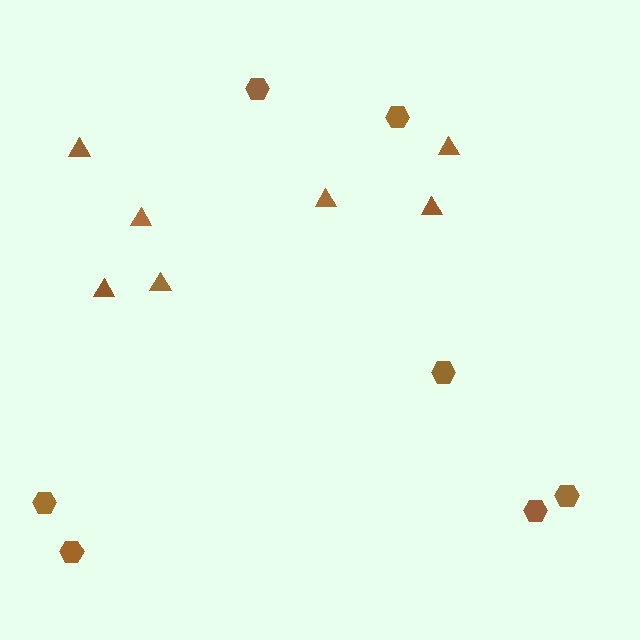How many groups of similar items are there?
There are 2 groups: one group of hexagons (7) and one group of triangles (7).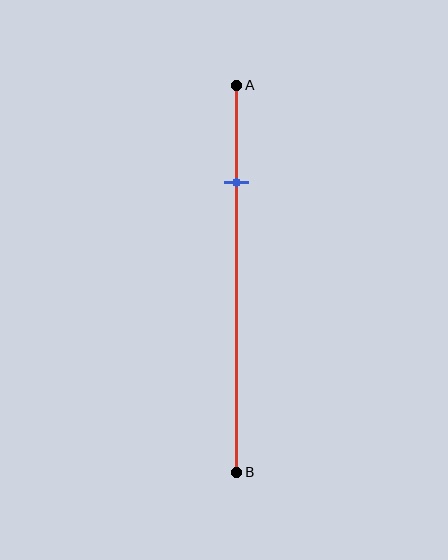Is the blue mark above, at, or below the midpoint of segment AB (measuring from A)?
The blue mark is above the midpoint of segment AB.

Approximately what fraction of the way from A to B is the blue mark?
The blue mark is approximately 25% of the way from A to B.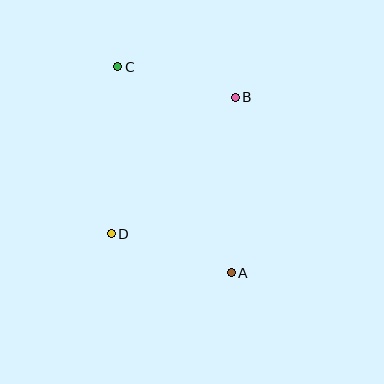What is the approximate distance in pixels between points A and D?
The distance between A and D is approximately 126 pixels.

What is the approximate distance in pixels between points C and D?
The distance between C and D is approximately 167 pixels.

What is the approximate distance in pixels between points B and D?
The distance between B and D is approximately 184 pixels.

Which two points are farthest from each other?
Points A and C are farthest from each other.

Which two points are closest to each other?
Points B and C are closest to each other.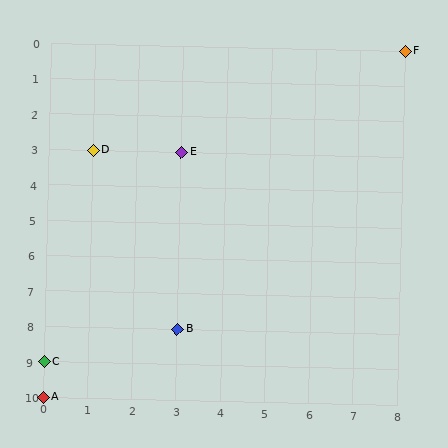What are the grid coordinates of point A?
Point A is at grid coordinates (0, 10).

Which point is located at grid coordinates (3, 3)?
Point E is at (3, 3).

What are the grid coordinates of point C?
Point C is at grid coordinates (0, 9).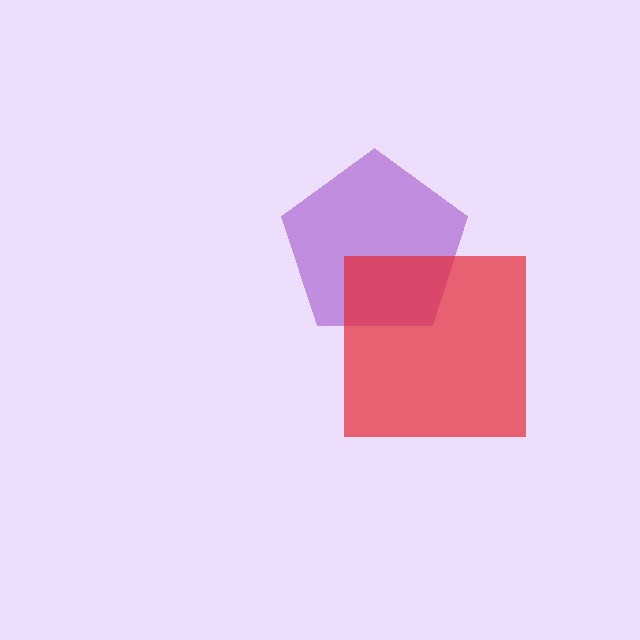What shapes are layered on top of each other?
The layered shapes are: a purple pentagon, a red square.